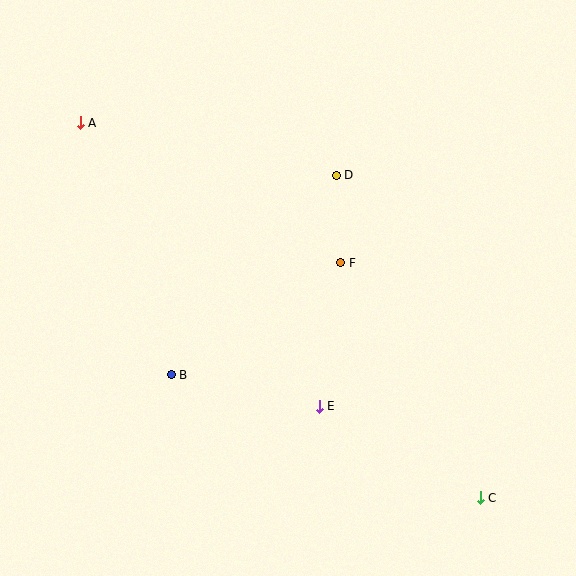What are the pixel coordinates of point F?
Point F is at (340, 263).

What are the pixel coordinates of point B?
Point B is at (171, 375).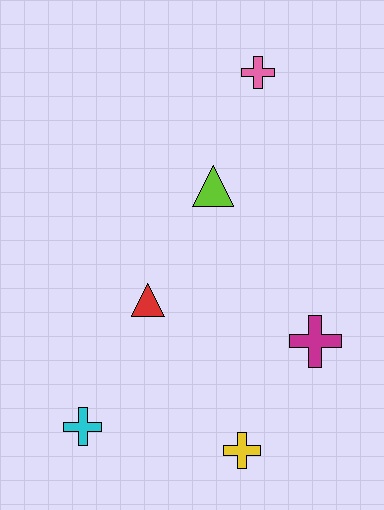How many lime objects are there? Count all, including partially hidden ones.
There is 1 lime object.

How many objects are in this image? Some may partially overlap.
There are 6 objects.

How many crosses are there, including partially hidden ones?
There are 4 crosses.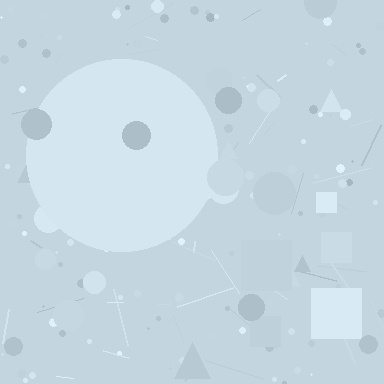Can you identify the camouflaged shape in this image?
The camouflaged shape is a circle.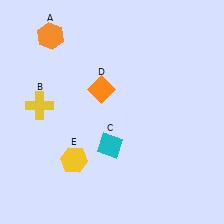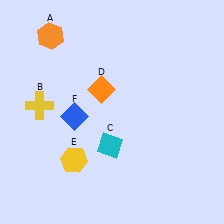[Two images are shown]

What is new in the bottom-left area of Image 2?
A blue diamond (F) was added in the bottom-left area of Image 2.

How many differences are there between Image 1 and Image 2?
There is 1 difference between the two images.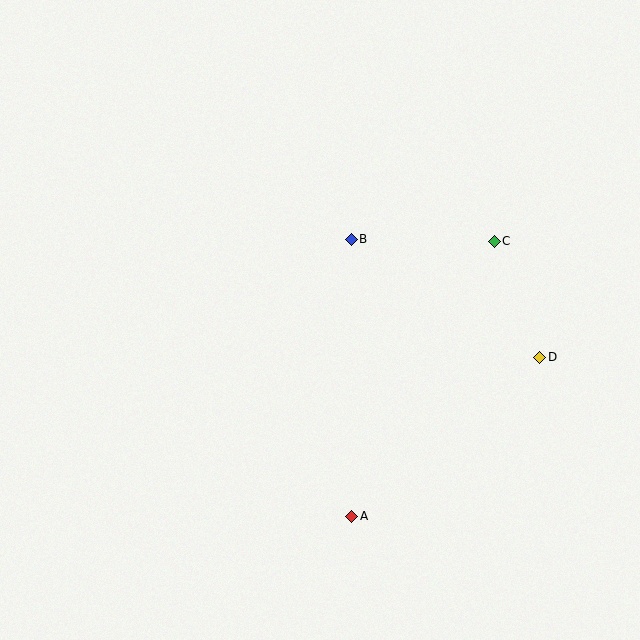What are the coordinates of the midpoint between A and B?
The midpoint between A and B is at (352, 378).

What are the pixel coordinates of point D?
Point D is at (540, 357).